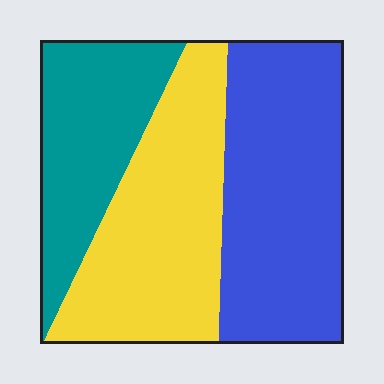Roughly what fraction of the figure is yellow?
Yellow covers around 35% of the figure.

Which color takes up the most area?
Blue, at roughly 40%.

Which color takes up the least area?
Teal, at roughly 25%.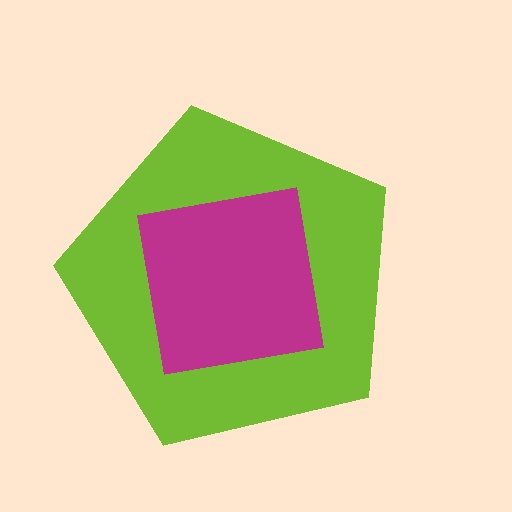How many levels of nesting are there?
2.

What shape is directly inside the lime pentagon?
The magenta square.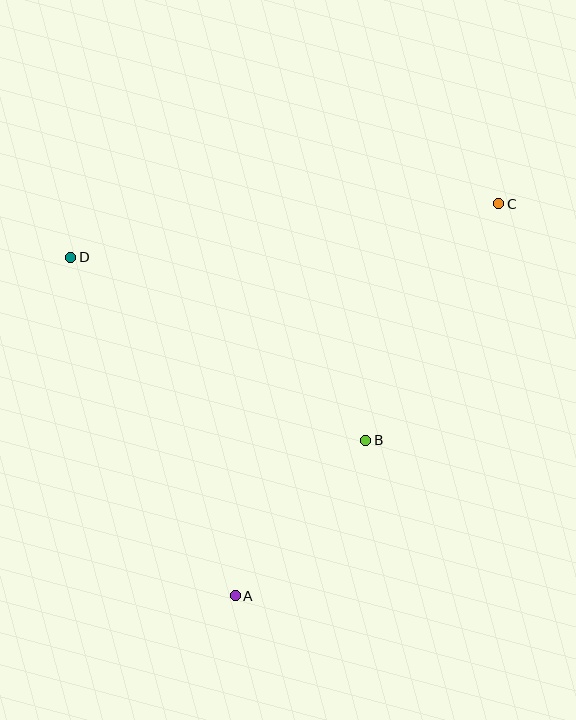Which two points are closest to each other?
Points A and B are closest to each other.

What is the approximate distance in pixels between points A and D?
The distance between A and D is approximately 376 pixels.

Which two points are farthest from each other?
Points A and C are farthest from each other.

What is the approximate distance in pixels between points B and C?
The distance between B and C is approximately 271 pixels.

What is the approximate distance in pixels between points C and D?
The distance between C and D is approximately 431 pixels.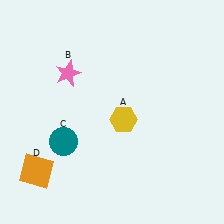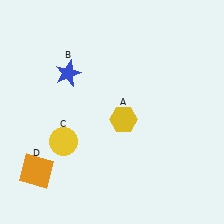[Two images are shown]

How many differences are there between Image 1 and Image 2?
There are 2 differences between the two images.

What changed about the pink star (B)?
In Image 1, B is pink. In Image 2, it changed to blue.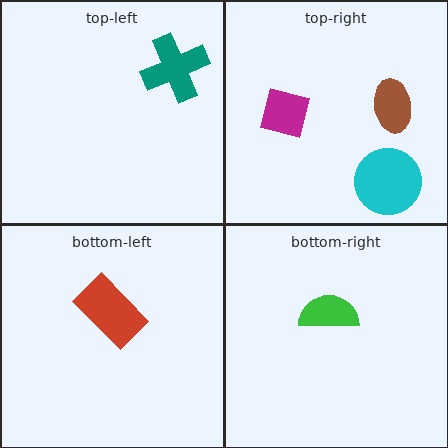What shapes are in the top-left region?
The teal cross.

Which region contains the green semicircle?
The bottom-right region.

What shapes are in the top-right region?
The brown ellipse, the magenta square, the cyan circle.